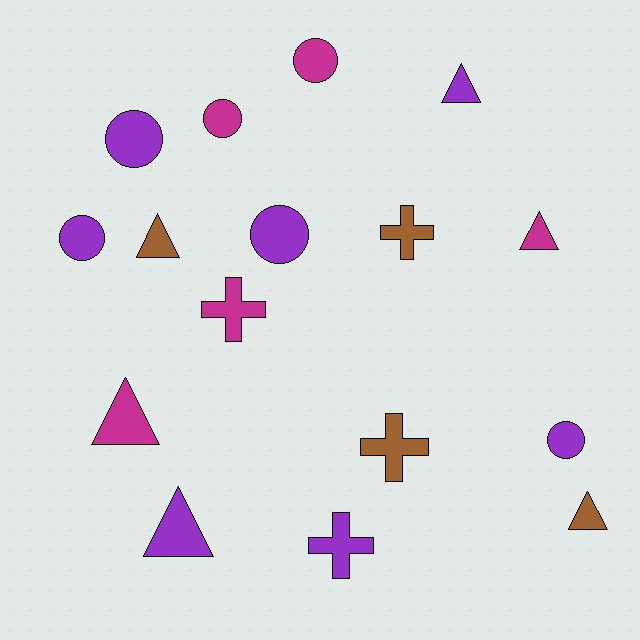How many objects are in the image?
There are 16 objects.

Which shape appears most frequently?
Triangle, with 6 objects.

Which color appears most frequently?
Purple, with 7 objects.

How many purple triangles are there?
There are 2 purple triangles.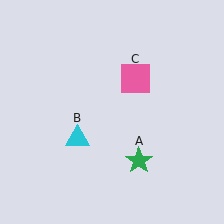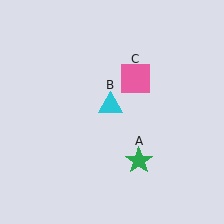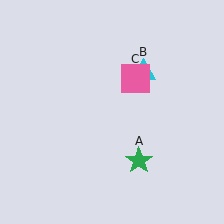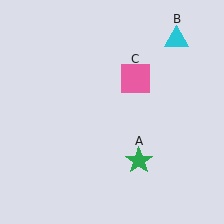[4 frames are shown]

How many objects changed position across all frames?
1 object changed position: cyan triangle (object B).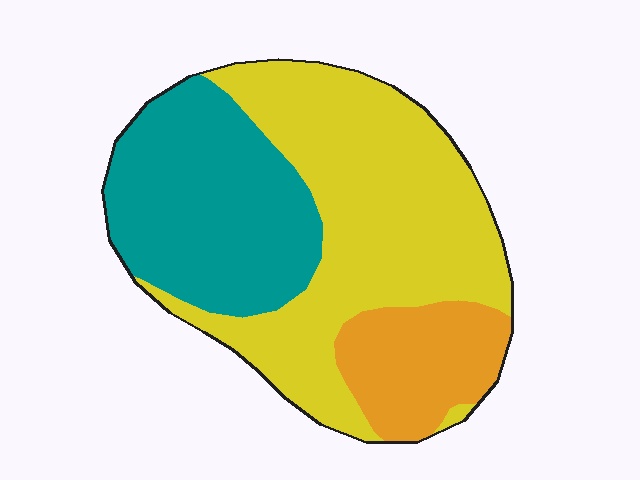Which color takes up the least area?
Orange, at roughly 15%.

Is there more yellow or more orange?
Yellow.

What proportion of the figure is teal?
Teal takes up about one third (1/3) of the figure.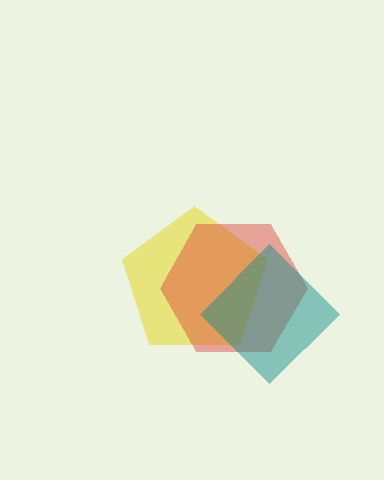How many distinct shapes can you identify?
There are 3 distinct shapes: a yellow pentagon, a red hexagon, a teal diamond.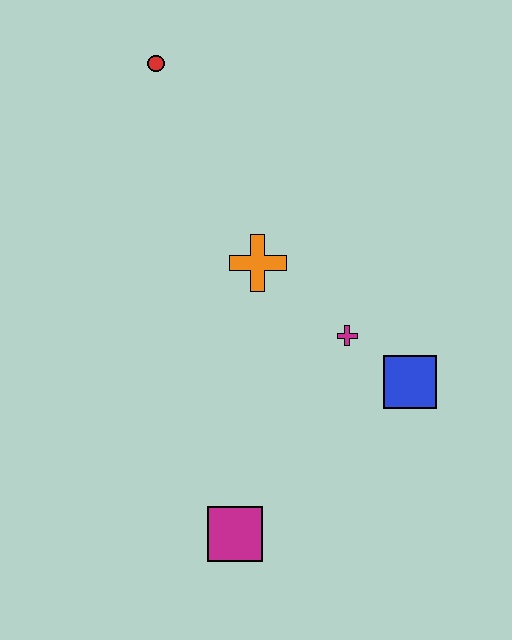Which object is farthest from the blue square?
The red circle is farthest from the blue square.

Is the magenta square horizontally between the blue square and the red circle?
Yes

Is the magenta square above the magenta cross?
No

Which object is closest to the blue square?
The magenta cross is closest to the blue square.